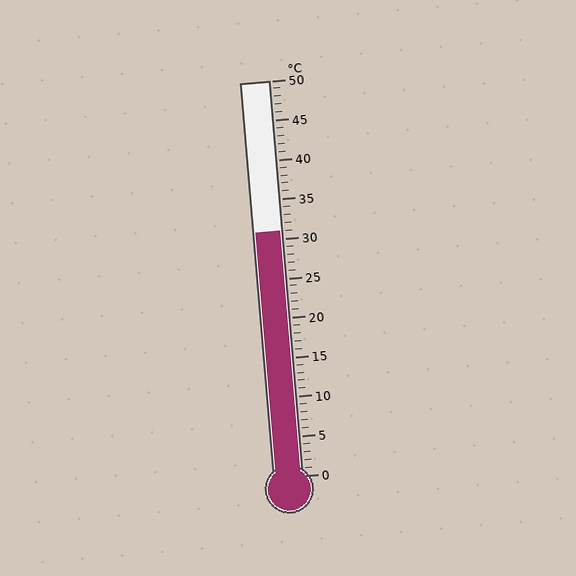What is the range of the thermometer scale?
The thermometer scale ranges from 0°C to 50°C.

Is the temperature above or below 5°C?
The temperature is above 5°C.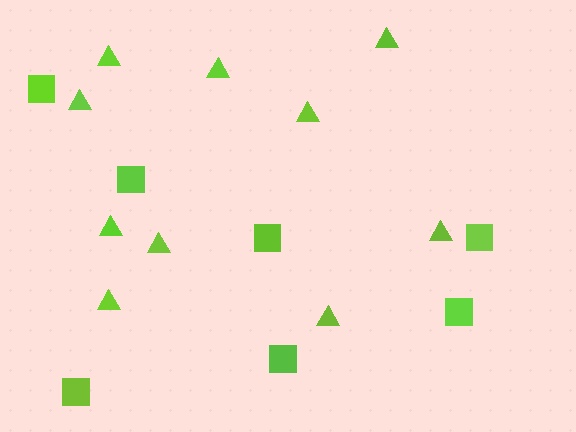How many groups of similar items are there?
There are 2 groups: one group of triangles (10) and one group of squares (7).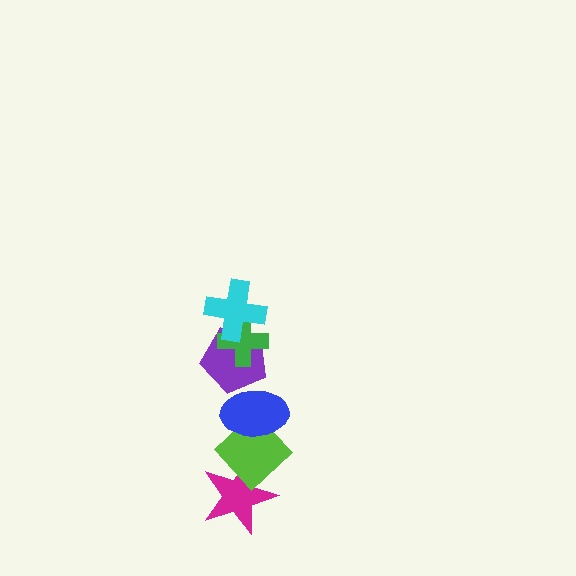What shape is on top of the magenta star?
The lime diamond is on top of the magenta star.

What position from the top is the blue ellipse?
The blue ellipse is 4th from the top.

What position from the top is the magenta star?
The magenta star is 6th from the top.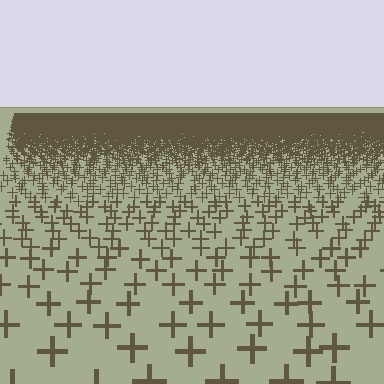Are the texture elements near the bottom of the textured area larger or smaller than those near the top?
Larger. Near the bottom, elements are closer to the viewer and appear at a bigger on-screen size.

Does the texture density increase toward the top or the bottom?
Density increases toward the top.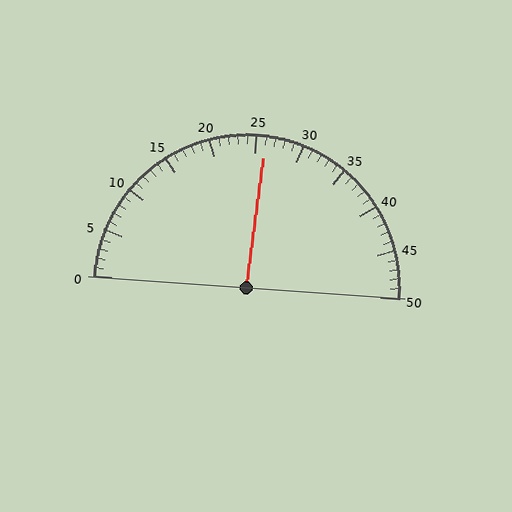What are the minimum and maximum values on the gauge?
The gauge ranges from 0 to 50.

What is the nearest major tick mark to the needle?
The nearest major tick mark is 25.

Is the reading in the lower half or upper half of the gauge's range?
The reading is in the upper half of the range (0 to 50).